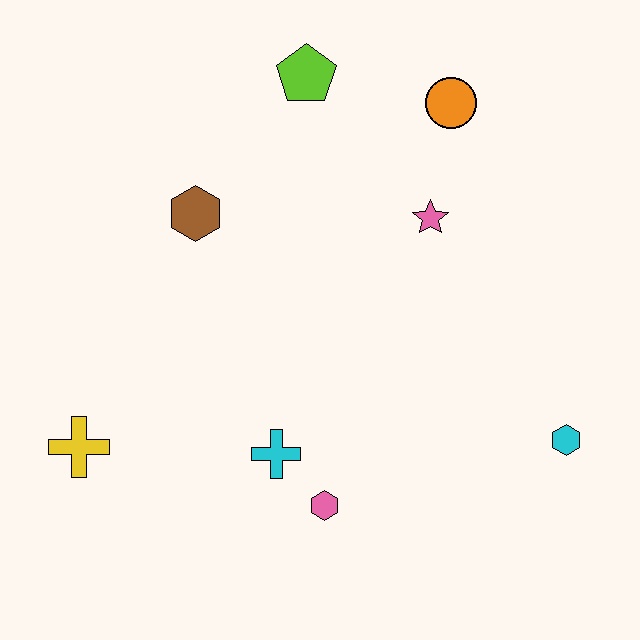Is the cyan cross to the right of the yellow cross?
Yes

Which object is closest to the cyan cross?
The pink hexagon is closest to the cyan cross.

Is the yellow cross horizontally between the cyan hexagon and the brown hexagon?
No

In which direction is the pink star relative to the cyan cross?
The pink star is above the cyan cross.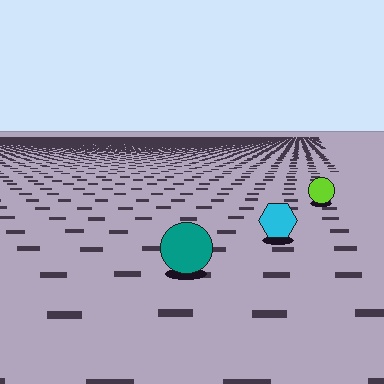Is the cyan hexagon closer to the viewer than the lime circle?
Yes. The cyan hexagon is closer — you can tell from the texture gradient: the ground texture is coarser near it.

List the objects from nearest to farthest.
From nearest to farthest: the teal circle, the cyan hexagon, the lime circle.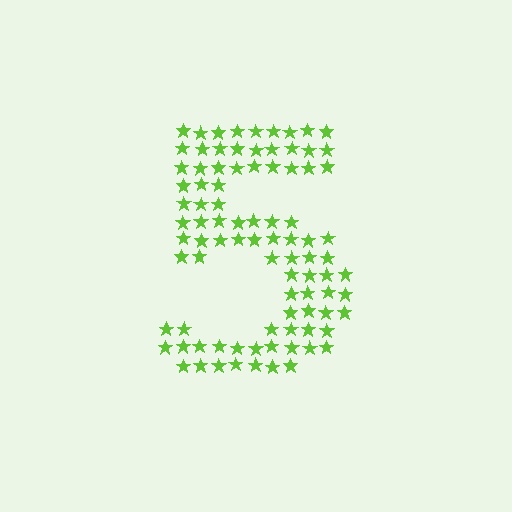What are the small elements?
The small elements are stars.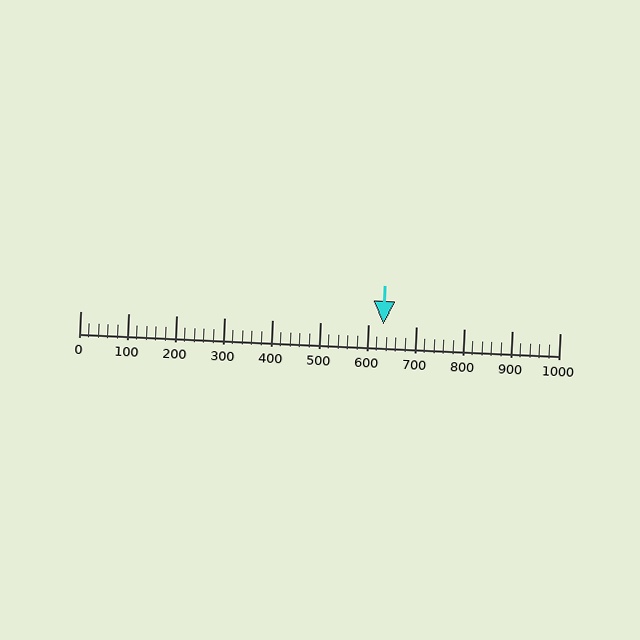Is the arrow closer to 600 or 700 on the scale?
The arrow is closer to 600.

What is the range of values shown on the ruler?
The ruler shows values from 0 to 1000.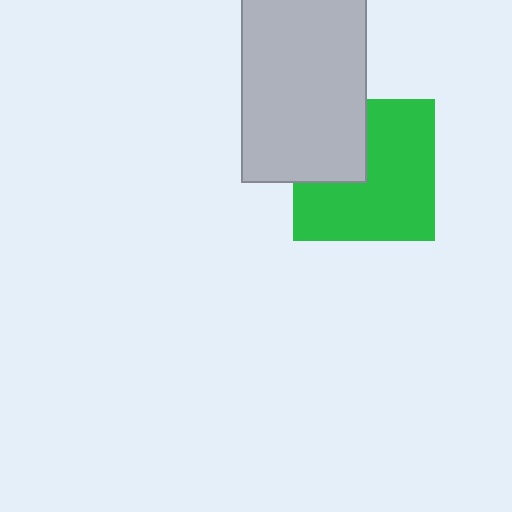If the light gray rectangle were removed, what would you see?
You would see the complete green square.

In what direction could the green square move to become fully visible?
The green square could move toward the lower-right. That would shift it out from behind the light gray rectangle entirely.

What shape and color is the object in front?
The object in front is a light gray rectangle.